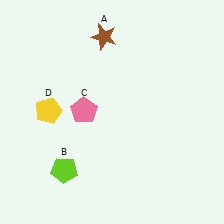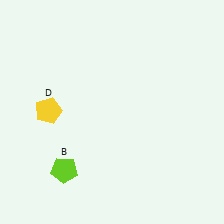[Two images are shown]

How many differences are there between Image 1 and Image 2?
There are 2 differences between the two images.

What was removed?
The brown star (A), the pink pentagon (C) were removed in Image 2.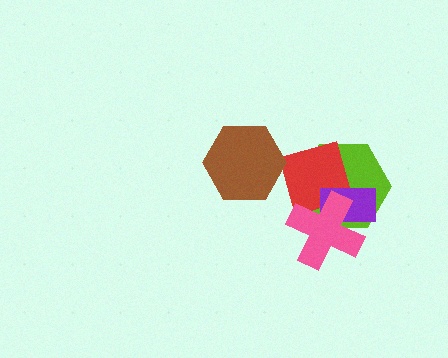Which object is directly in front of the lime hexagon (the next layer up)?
The red diamond is directly in front of the lime hexagon.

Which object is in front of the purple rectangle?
The pink cross is in front of the purple rectangle.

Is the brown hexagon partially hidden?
No, no other shape covers it.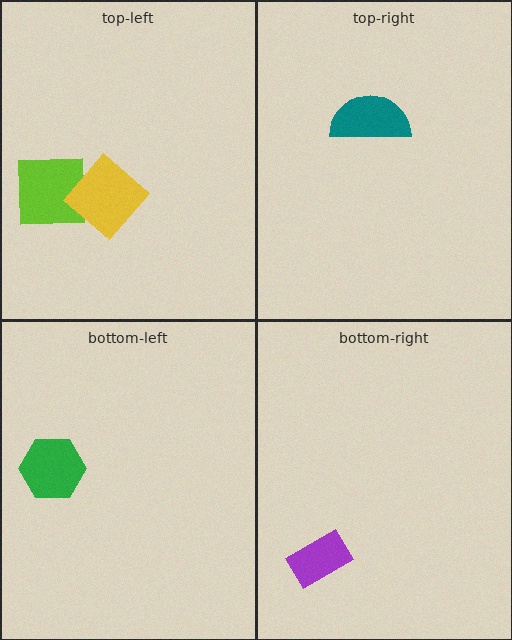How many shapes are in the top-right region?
1.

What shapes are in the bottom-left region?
The green hexagon.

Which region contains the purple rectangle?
The bottom-right region.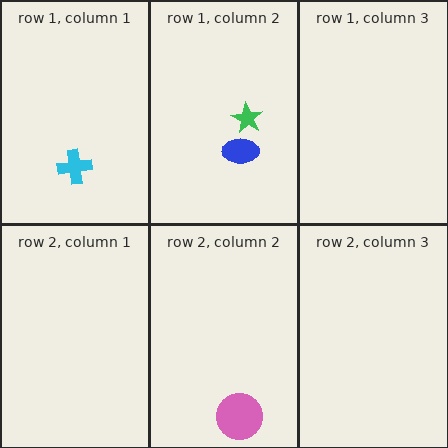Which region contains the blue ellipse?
The row 1, column 2 region.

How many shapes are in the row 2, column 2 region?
1.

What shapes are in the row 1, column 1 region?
The cyan cross.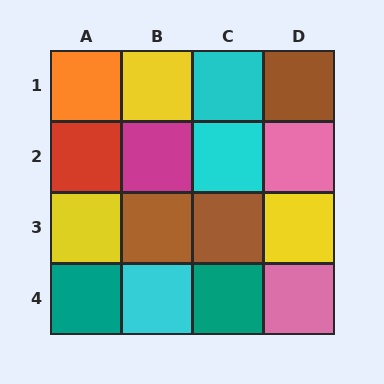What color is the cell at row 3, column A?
Yellow.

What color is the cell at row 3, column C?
Brown.